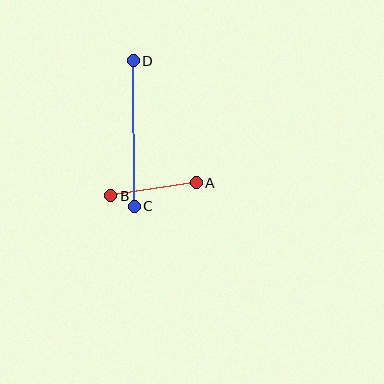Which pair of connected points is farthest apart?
Points C and D are farthest apart.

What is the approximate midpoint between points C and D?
The midpoint is at approximately (134, 134) pixels.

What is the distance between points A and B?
The distance is approximately 87 pixels.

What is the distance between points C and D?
The distance is approximately 145 pixels.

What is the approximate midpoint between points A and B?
The midpoint is at approximately (154, 189) pixels.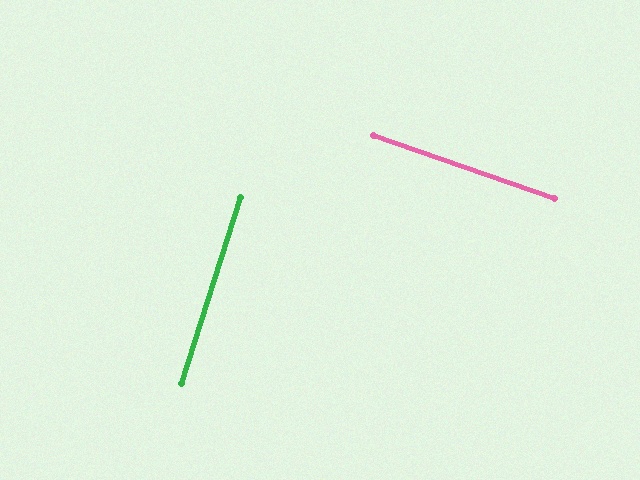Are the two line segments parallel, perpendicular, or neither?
Perpendicular — they meet at approximately 88°.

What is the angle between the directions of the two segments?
Approximately 88 degrees.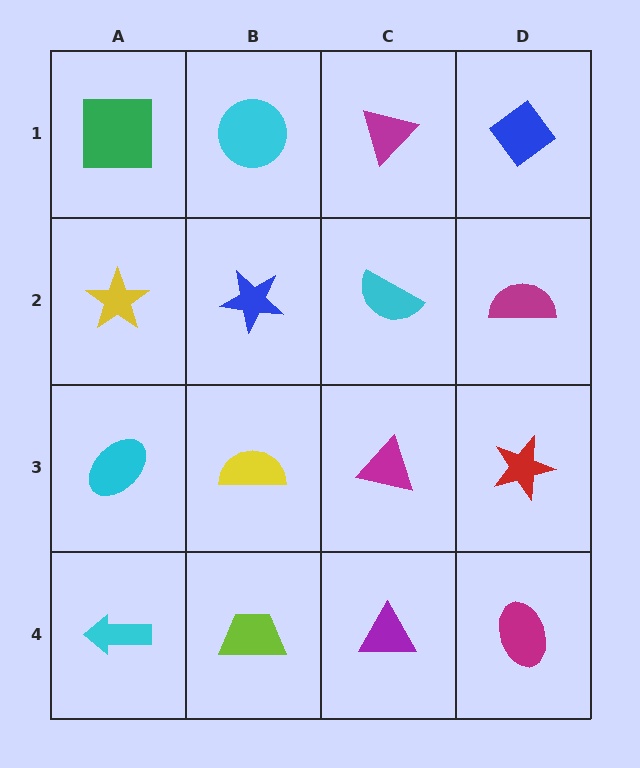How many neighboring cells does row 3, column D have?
3.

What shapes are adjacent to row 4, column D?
A red star (row 3, column D), a purple triangle (row 4, column C).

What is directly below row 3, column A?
A cyan arrow.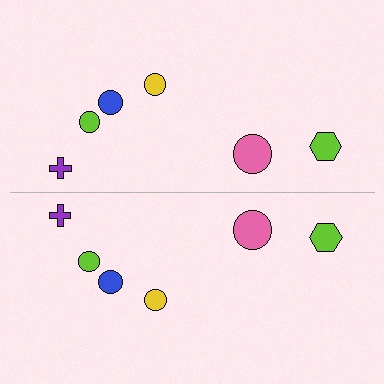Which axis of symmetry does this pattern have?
The pattern has a horizontal axis of symmetry running through the center of the image.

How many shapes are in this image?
There are 12 shapes in this image.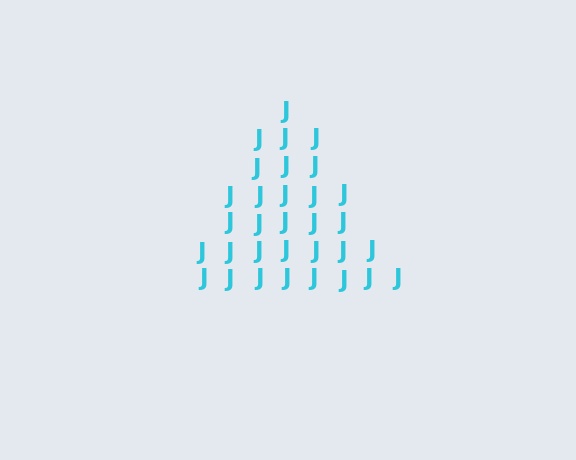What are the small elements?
The small elements are letter J's.